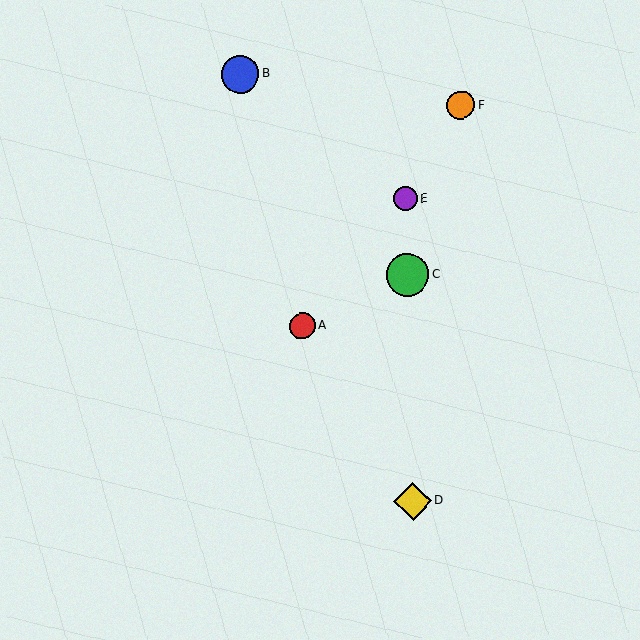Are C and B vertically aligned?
No, C is at x≈407 and B is at x≈240.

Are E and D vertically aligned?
Yes, both are at x≈405.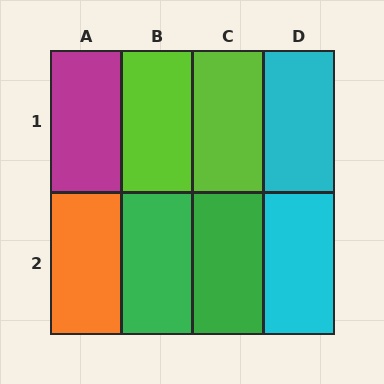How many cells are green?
2 cells are green.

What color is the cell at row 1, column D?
Cyan.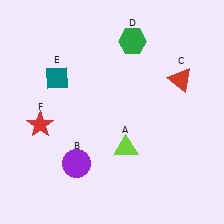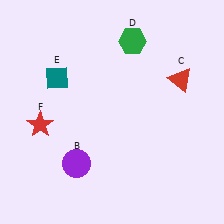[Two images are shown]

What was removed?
The lime triangle (A) was removed in Image 2.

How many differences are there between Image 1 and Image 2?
There is 1 difference between the two images.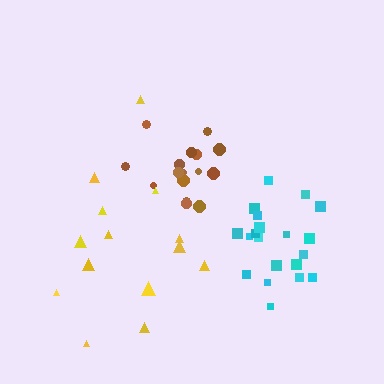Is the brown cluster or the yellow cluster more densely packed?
Brown.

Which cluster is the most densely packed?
Cyan.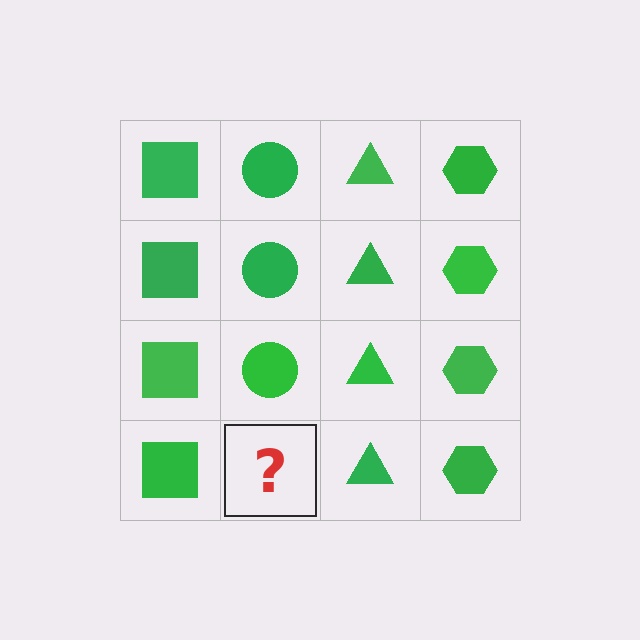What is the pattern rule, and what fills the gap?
The rule is that each column has a consistent shape. The gap should be filled with a green circle.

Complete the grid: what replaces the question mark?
The question mark should be replaced with a green circle.